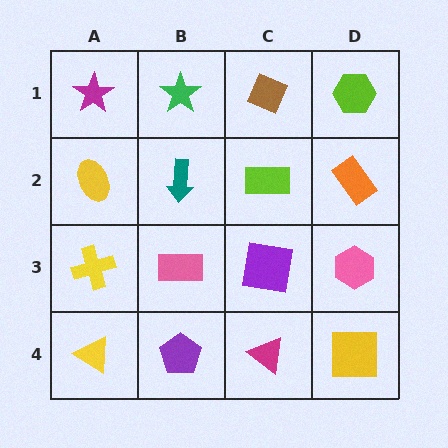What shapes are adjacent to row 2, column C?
A brown diamond (row 1, column C), a purple square (row 3, column C), a teal arrow (row 2, column B), an orange rectangle (row 2, column D).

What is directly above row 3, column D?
An orange rectangle.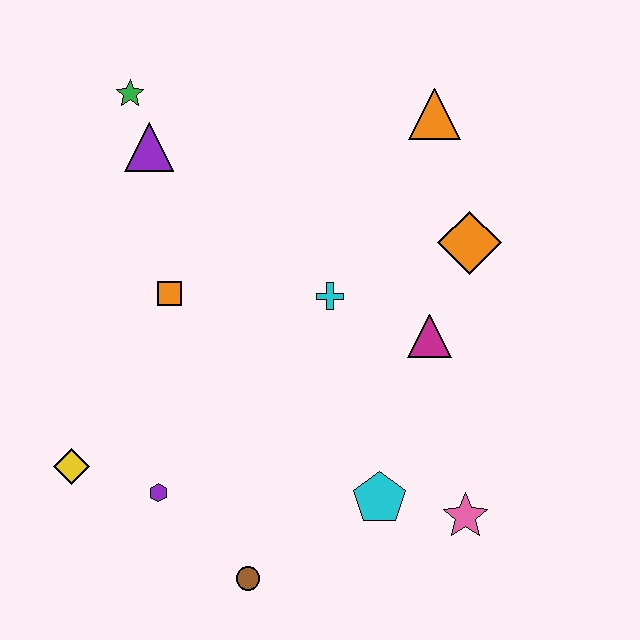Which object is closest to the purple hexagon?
The yellow diamond is closest to the purple hexagon.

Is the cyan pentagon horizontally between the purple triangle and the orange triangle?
Yes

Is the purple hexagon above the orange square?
No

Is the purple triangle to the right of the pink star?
No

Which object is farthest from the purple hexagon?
The orange triangle is farthest from the purple hexagon.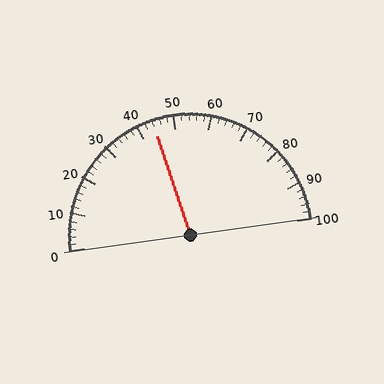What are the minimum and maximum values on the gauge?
The gauge ranges from 0 to 100.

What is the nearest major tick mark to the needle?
The nearest major tick mark is 40.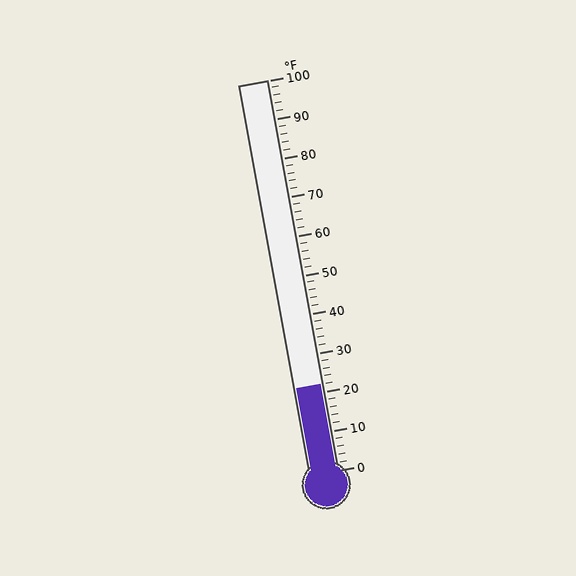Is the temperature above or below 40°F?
The temperature is below 40°F.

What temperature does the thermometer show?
The thermometer shows approximately 22°F.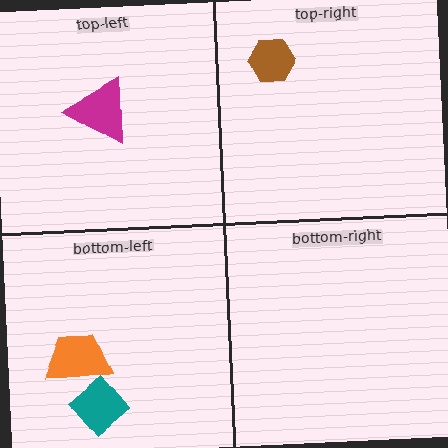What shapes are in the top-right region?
The brown hexagon.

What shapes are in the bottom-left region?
The teal diamond, the orange trapezoid.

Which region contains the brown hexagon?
The top-right region.